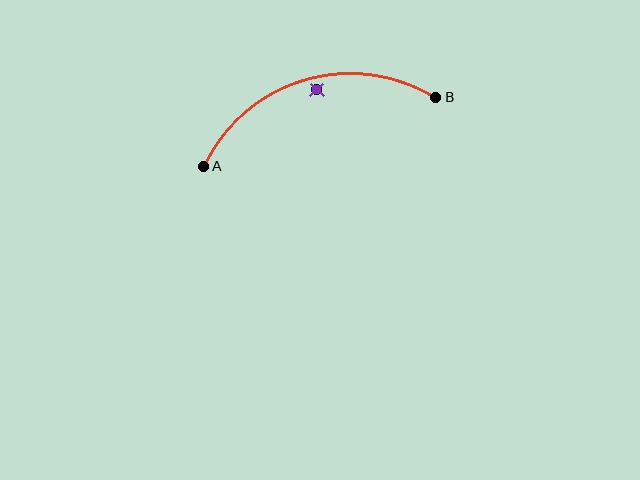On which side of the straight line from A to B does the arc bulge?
The arc bulges above the straight line connecting A and B.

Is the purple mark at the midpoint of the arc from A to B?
No — the purple mark does not lie on the arc at all. It sits slightly inside the curve.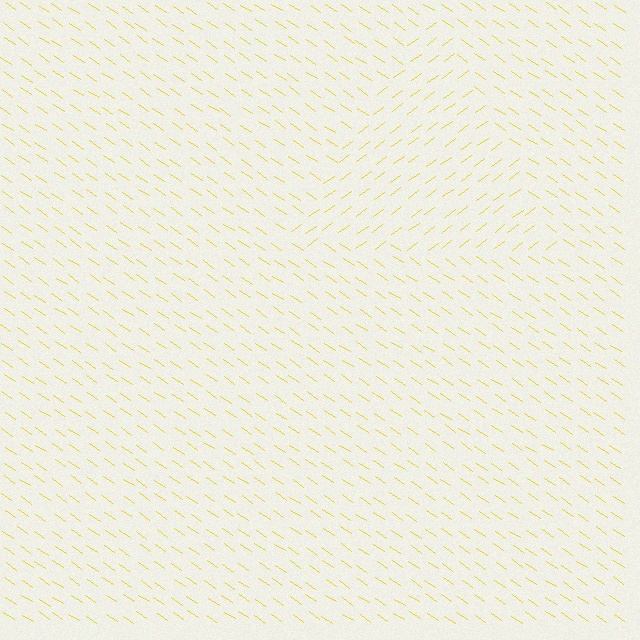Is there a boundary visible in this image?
Yes, there is a texture boundary formed by a change in line orientation.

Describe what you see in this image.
The image is filled with small yellow line segments. A triangle region in the image has lines oriented differently from the surrounding lines, creating a visible texture boundary.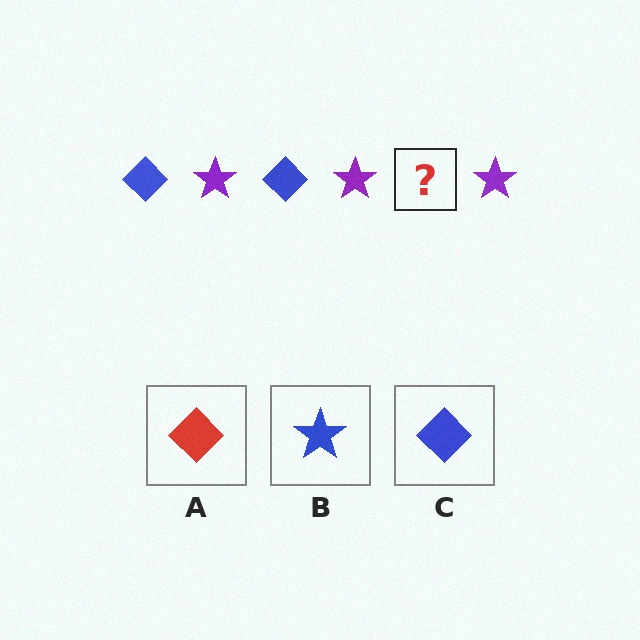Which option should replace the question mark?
Option C.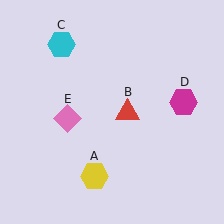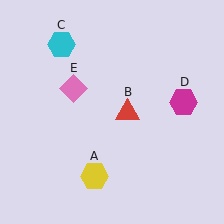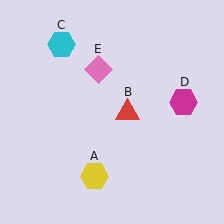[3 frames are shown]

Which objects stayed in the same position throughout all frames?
Yellow hexagon (object A) and red triangle (object B) and cyan hexagon (object C) and magenta hexagon (object D) remained stationary.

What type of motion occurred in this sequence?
The pink diamond (object E) rotated clockwise around the center of the scene.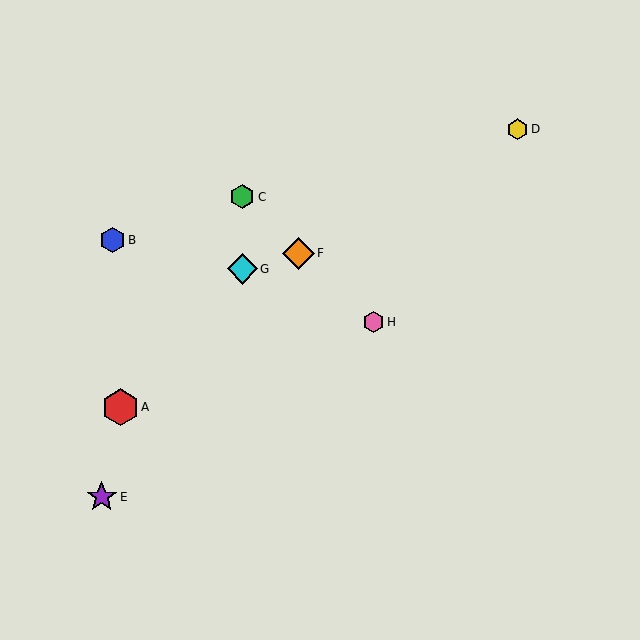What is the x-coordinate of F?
Object F is at x≈298.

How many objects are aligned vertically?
2 objects (C, G) are aligned vertically.